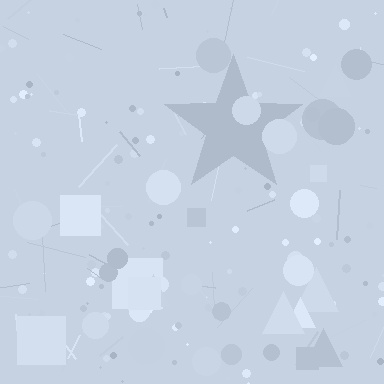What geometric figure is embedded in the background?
A star is embedded in the background.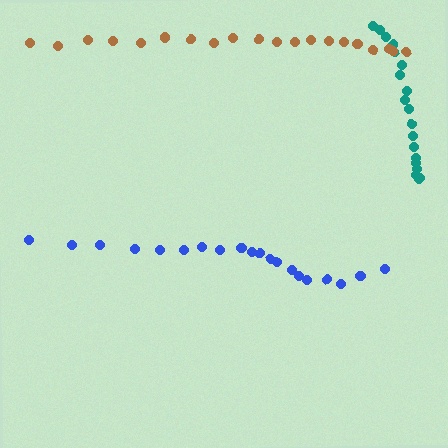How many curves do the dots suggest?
There are 3 distinct paths.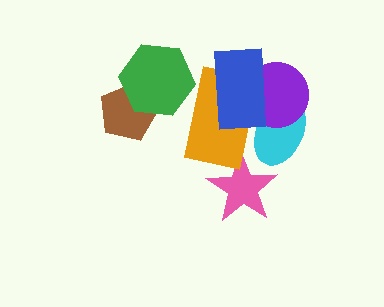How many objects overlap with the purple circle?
3 objects overlap with the purple circle.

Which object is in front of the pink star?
The orange rectangle is in front of the pink star.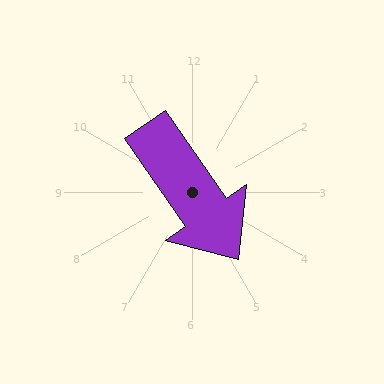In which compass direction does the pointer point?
Southeast.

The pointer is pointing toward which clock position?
Roughly 5 o'clock.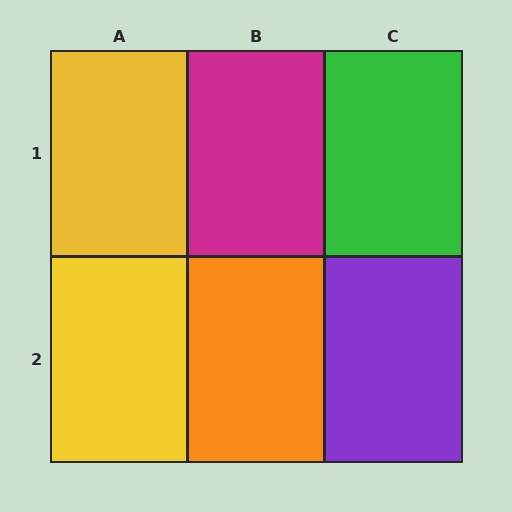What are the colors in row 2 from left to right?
Yellow, orange, purple.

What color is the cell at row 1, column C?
Green.